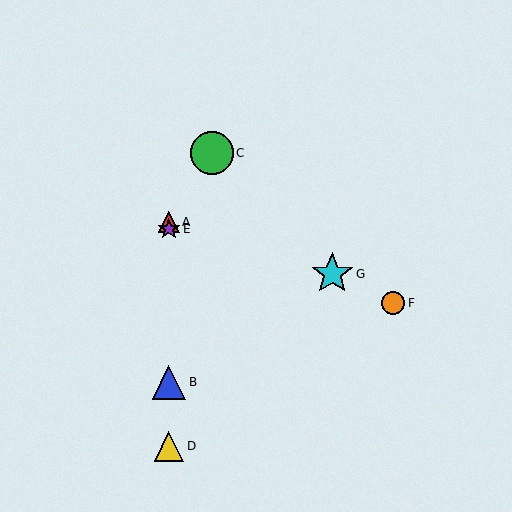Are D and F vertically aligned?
No, D is at x≈169 and F is at x≈393.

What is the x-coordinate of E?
Object E is at x≈169.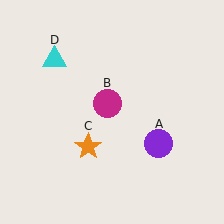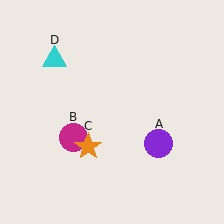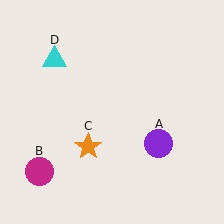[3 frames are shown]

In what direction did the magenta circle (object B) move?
The magenta circle (object B) moved down and to the left.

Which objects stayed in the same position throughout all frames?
Purple circle (object A) and orange star (object C) and cyan triangle (object D) remained stationary.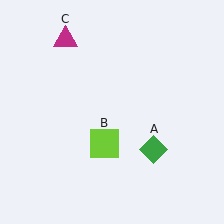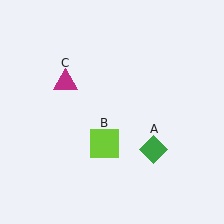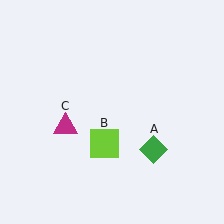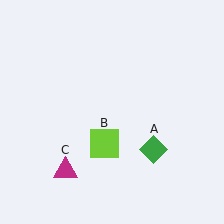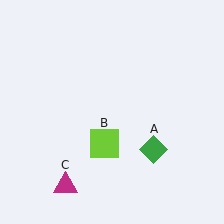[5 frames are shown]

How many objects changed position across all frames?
1 object changed position: magenta triangle (object C).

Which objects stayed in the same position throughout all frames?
Green diamond (object A) and lime square (object B) remained stationary.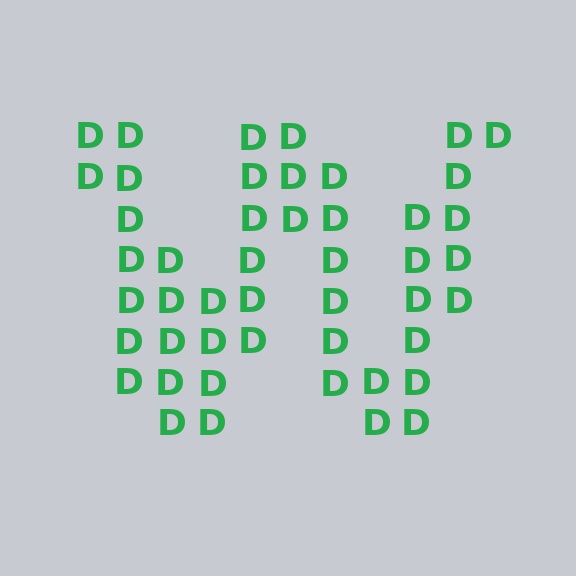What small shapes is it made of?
It is made of small letter D's.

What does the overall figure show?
The overall figure shows the letter W.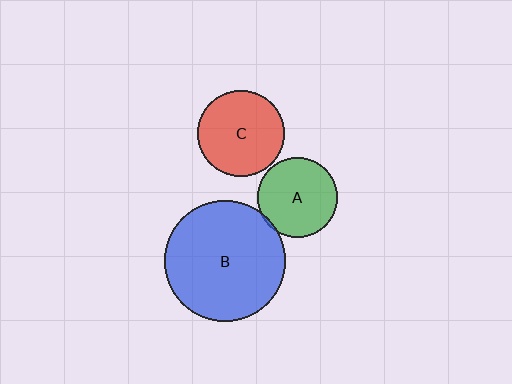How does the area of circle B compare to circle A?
Approximately 2.3 times.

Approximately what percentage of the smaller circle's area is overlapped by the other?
Approximately 5%.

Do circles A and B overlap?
Yes.